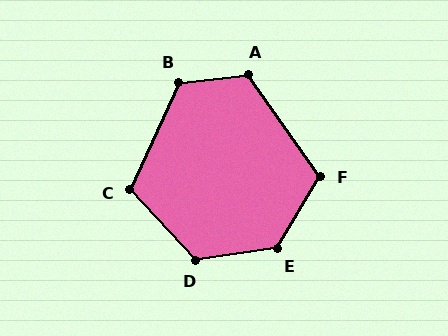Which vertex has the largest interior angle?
E, at approximately 129 degrees.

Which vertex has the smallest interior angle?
C, at approximately 112 degrees.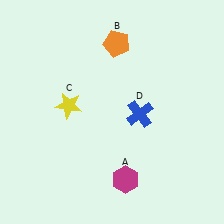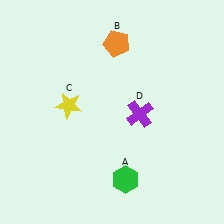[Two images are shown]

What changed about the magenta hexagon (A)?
In Image 1, A is magenta. In Image 2, it changed to green.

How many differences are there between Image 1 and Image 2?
There are 2 differences between the two images.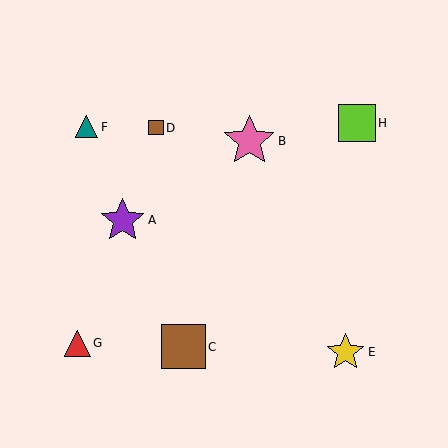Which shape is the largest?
The pink star (labeled B) is the largest.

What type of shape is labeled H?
Shape H is a lime square.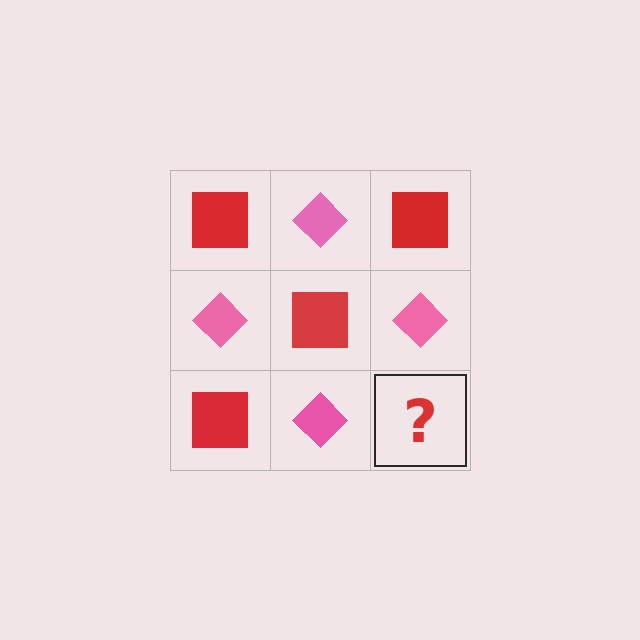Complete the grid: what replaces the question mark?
The question mark should be replaced with a red square.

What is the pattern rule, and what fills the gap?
The rule is that it alternates red square and pink diamond in a checkerboard pattern. The gap should be filled with a red square.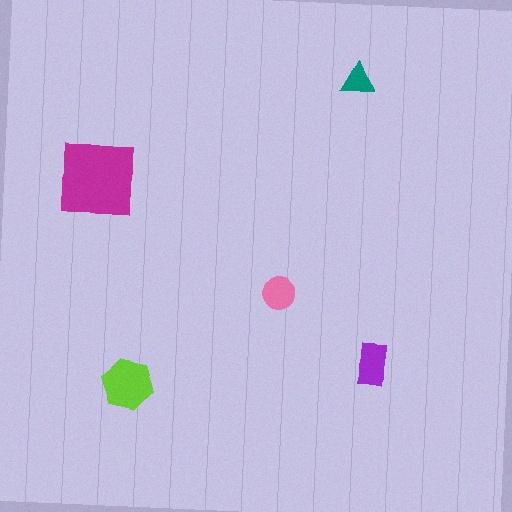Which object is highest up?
The teal triangle is topmost.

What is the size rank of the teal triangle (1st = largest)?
5th.